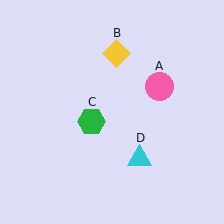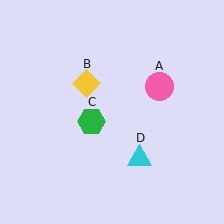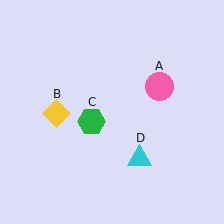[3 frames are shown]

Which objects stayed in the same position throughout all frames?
Pink circle (object A) and green hexagon (object C) and cyan triangle (object D) remained stationary.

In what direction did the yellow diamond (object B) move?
The yellow diamond (object B) moved down and to the left.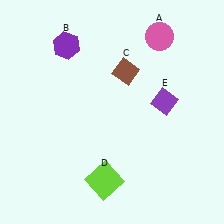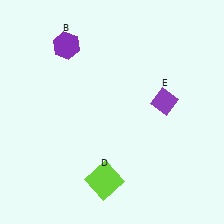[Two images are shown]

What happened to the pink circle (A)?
The pink circle (A) was removed in Image 2. It was in the top-right area of Image 1.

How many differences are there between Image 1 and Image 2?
There are 2 differences between the two images.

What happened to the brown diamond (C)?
The brown diamond (C) was removed in Image 2. It was in the top-right area of Image 1.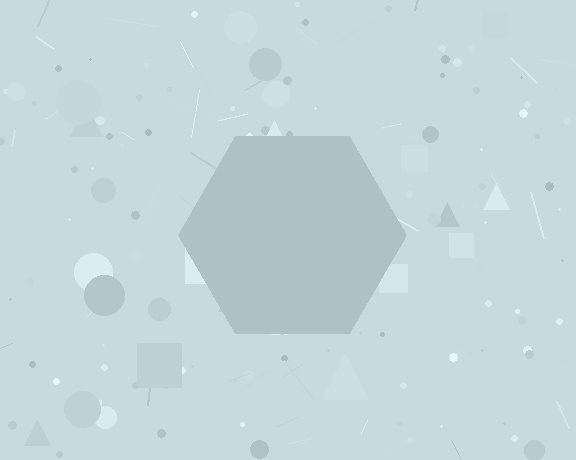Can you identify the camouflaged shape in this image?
The camouflaged shape is a hexagon.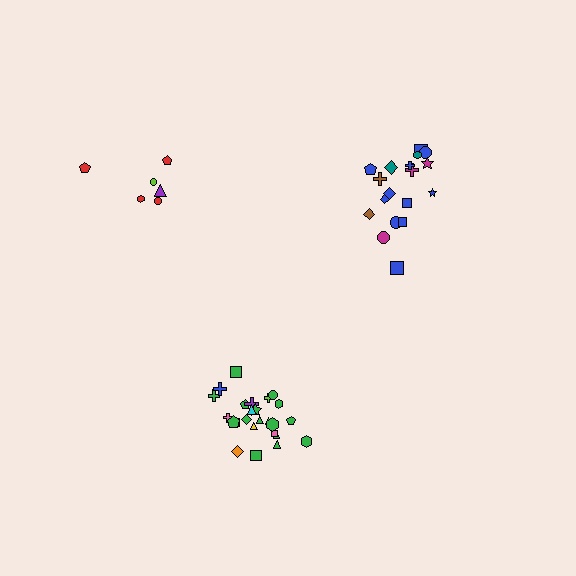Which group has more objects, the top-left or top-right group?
The top-right group.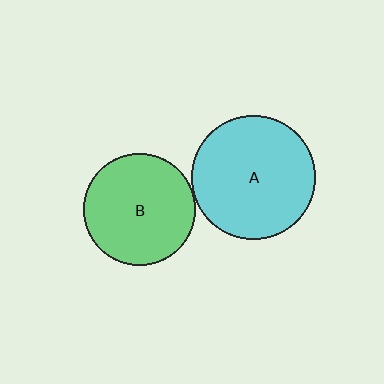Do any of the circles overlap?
No, none of the circles overlap.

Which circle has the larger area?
Circle A (cyan).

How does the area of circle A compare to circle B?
Approximately 1.2 times.